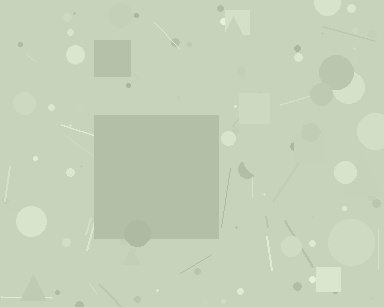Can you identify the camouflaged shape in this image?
The camouflaged shape is a square.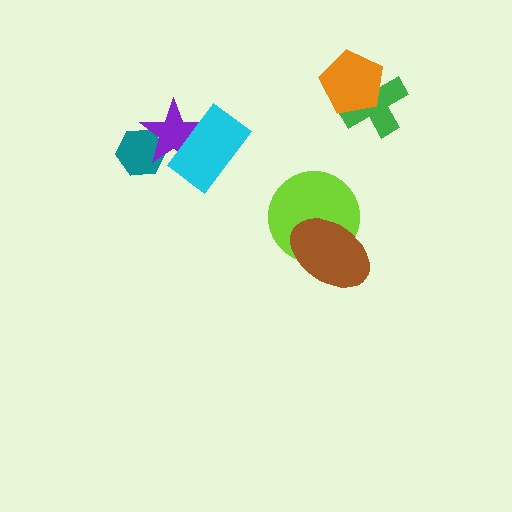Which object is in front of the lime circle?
The brown ellipse is in front of the lime circle.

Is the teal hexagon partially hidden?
Yes, it is partially covered by another shape.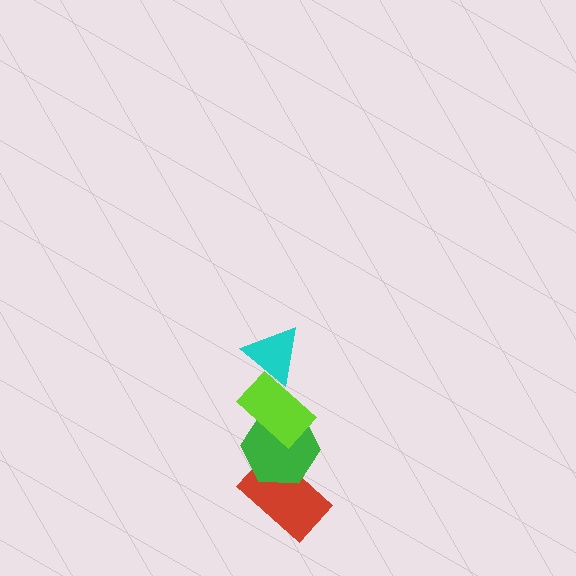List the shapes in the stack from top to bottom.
From top to bottom: the cyan triangle, the lime rectangle, the green hexagon, the red rectangle.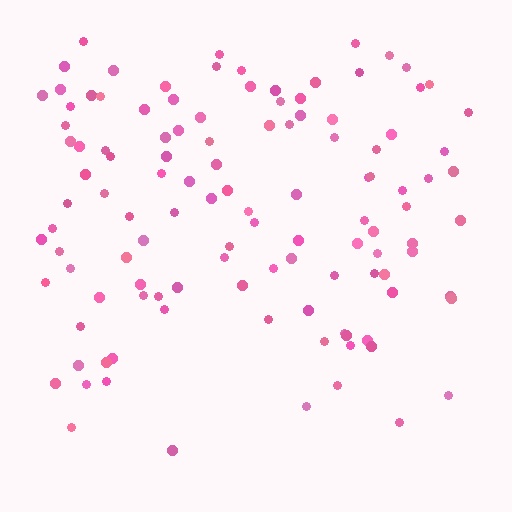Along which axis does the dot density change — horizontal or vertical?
Vertical.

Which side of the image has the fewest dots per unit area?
The bottom.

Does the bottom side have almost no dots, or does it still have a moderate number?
Still a moderate number, just noticeably fewer than the top.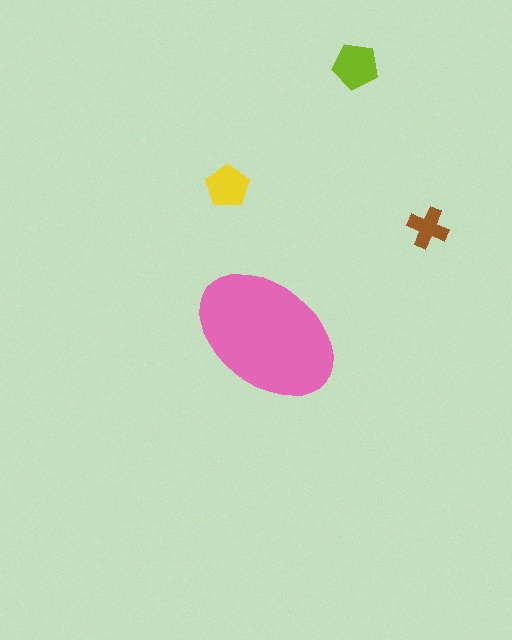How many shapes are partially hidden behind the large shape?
0 shapes are partially hidden.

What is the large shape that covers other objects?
A pink ellipse.